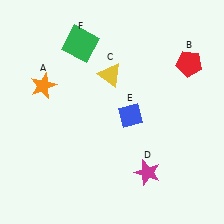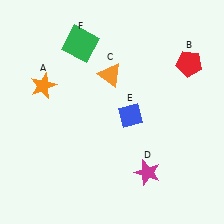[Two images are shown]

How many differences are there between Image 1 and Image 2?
There is 1 difference between the two images.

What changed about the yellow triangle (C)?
In Image 1, C is yellow. In Image 2, it changed to orange.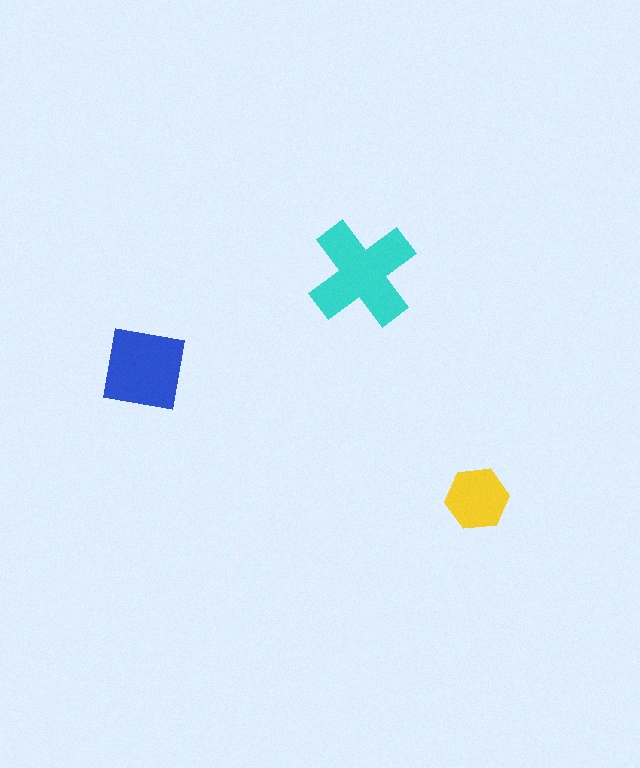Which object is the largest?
The cyan cross.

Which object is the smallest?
The yellow hexagon.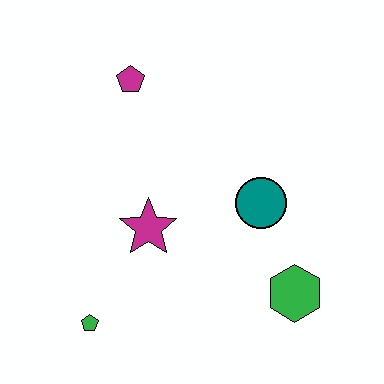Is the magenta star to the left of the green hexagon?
Yes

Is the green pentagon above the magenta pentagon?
No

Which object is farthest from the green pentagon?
The magenta pentagon is farthest from the green pentagon.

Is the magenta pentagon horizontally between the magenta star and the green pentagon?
Yes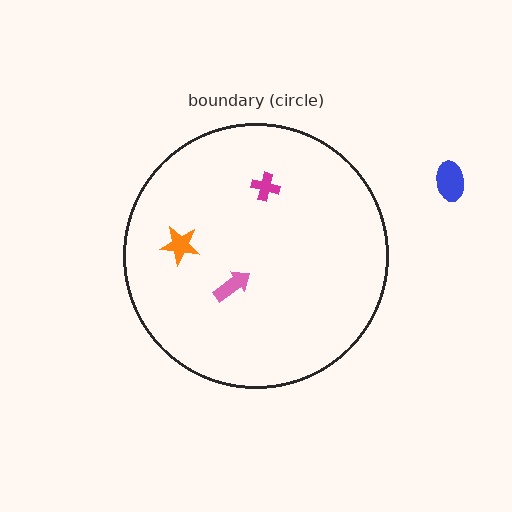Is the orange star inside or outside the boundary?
Inside.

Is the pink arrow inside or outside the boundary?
Inside.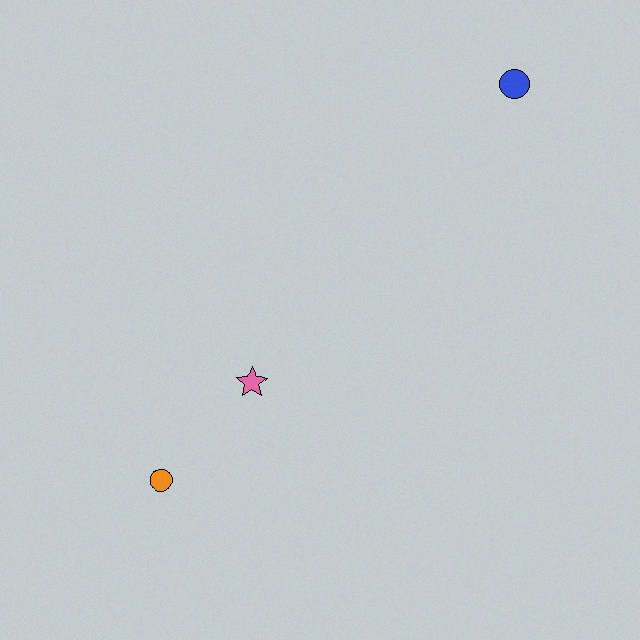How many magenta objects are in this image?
There are no magenta objects.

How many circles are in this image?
There are 2 circles.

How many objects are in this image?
There are 3 objects.